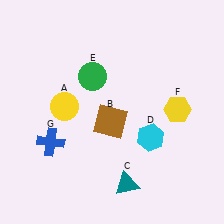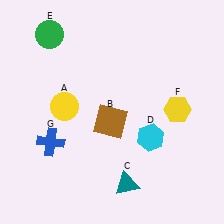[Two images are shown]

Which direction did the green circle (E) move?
The green circle (E) moved left.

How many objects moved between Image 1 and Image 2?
1 object moved between the two images.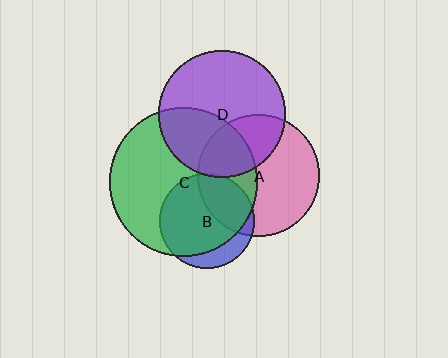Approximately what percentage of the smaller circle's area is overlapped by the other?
Approximately 35%.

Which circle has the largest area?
Circle C (green).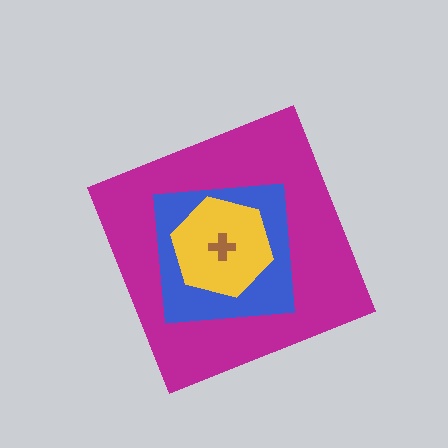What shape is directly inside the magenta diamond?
The blue square.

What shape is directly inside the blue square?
The yellow hexagon.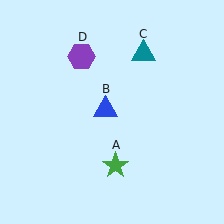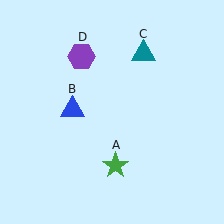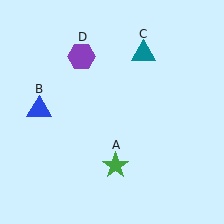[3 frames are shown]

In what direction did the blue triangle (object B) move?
The blue triangle (object B) moved left.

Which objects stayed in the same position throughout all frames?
Green star (object A) and teal triangle (object C) and purple hexagon (object D) remained stationary.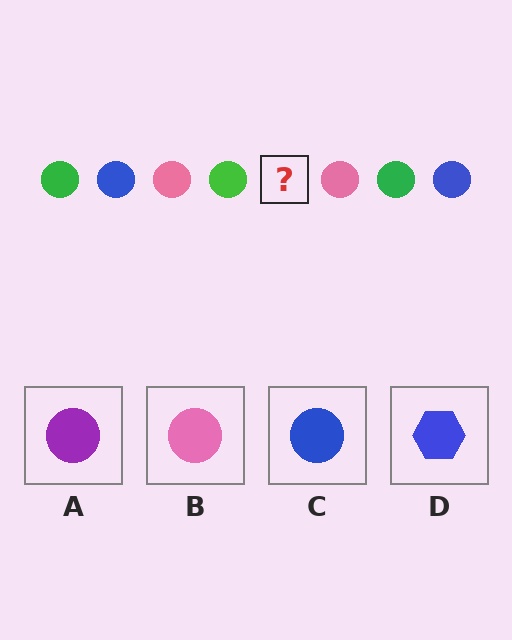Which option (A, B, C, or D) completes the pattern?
C.